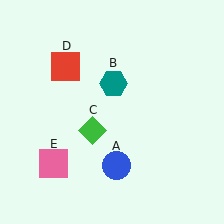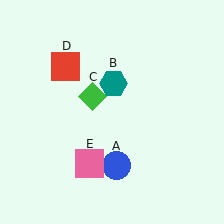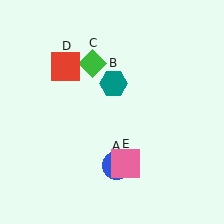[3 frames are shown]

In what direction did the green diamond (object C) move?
The green diamond (object C) moved up.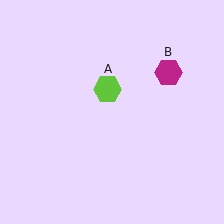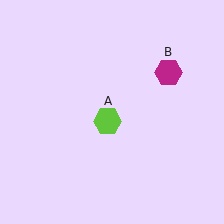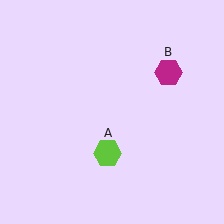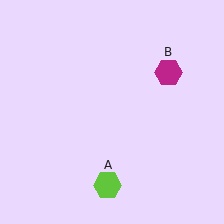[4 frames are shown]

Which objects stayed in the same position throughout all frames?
Magenta hexagon (object B) remained stationary.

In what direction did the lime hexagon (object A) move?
The lime hexagon (object A) moved down.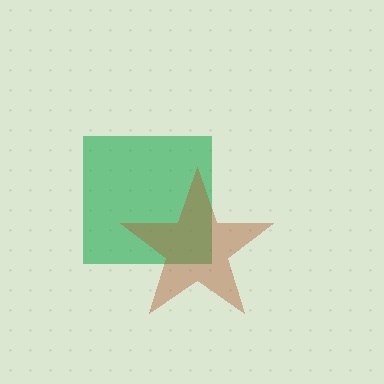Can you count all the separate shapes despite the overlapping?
Yes, there are 2 separate shapes.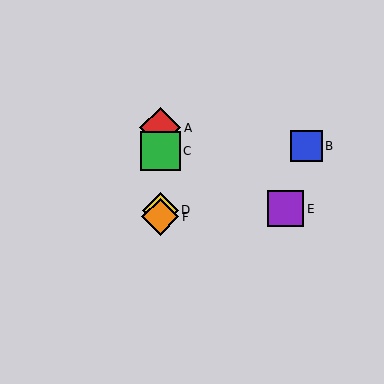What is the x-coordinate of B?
Object B is at x≈306.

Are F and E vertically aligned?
No, F is at x≈160 and E is at x≈286.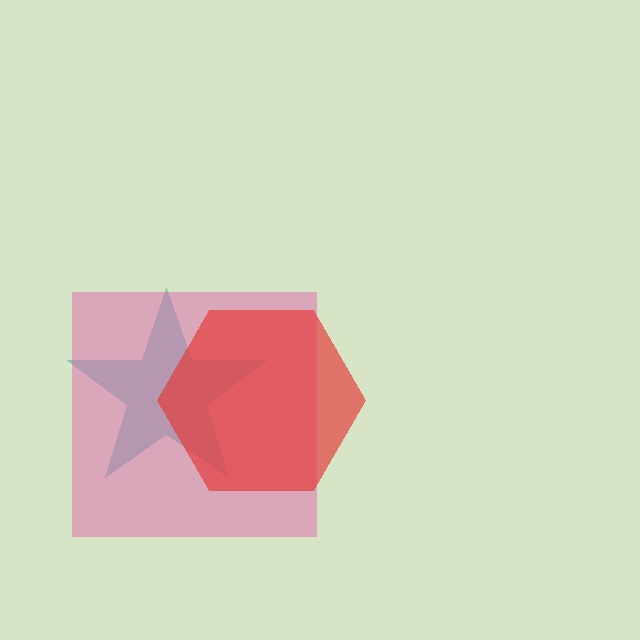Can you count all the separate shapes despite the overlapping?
Yes, there are 3 separate shapes.